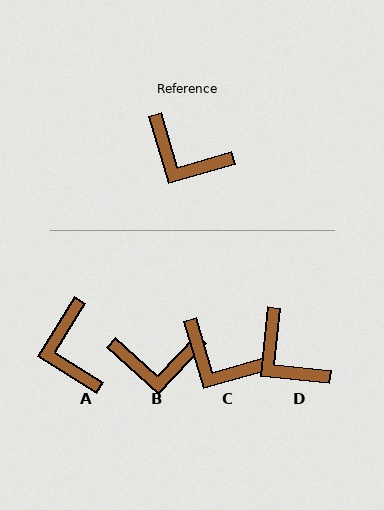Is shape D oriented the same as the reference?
No, it is off by about 22 degrees.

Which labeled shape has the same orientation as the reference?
C.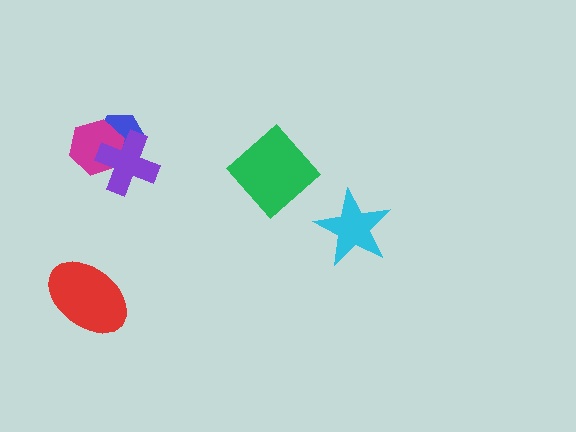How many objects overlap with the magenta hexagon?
2 objects overlap with the magenta hexagon.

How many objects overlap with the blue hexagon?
2 objects overlap with the blue hexagon.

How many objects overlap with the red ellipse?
0 objects overlap with the red ellipse.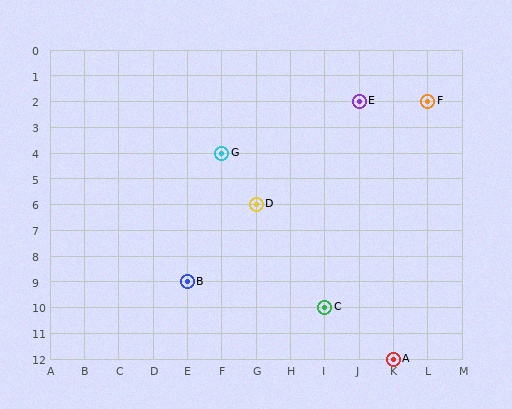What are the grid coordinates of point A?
Point A is at grid coordinates (K, 12).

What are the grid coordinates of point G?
Point G is at grid coordinates (F, 4).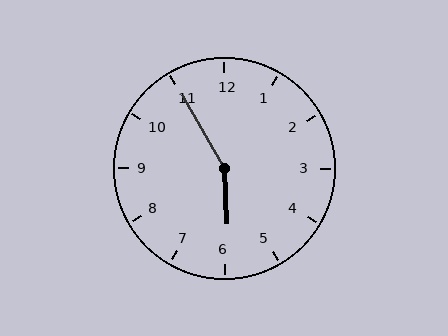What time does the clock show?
5:55.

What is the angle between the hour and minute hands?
Approximately 152 degrees.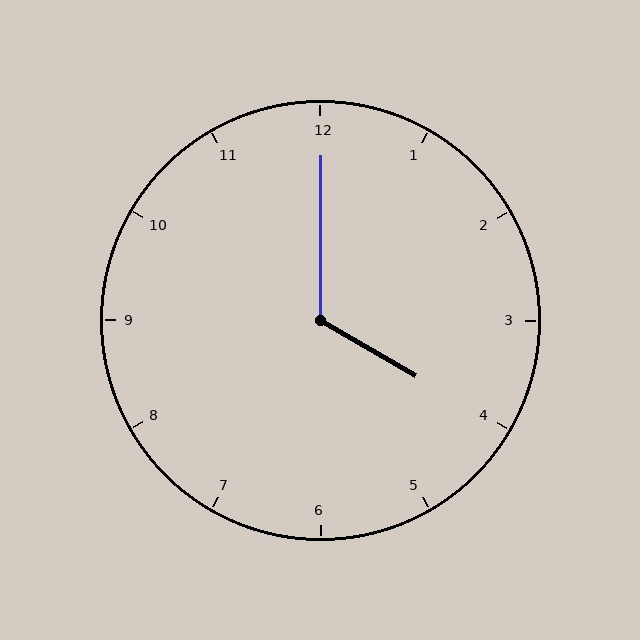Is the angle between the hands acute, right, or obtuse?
It is obtuse.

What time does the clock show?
4:00.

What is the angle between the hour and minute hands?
Approximately 120 degrees.